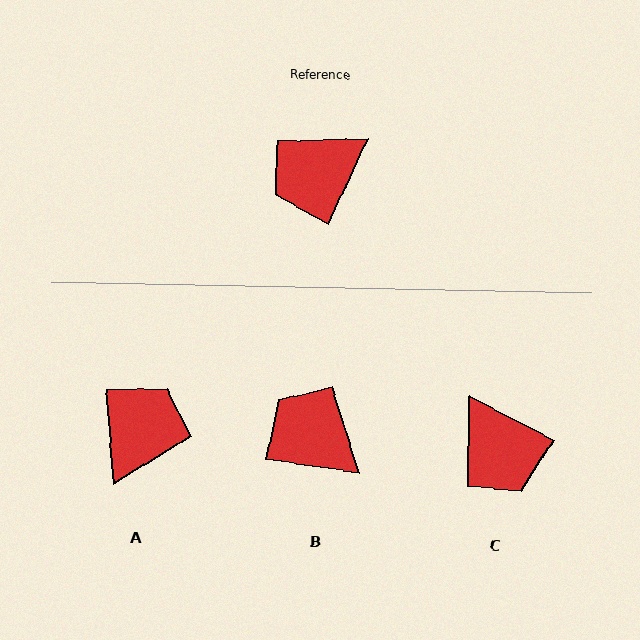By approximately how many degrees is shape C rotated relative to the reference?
Approximately 87 degrees counter-clockwise.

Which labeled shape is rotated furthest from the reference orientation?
A, about 150 degrees away.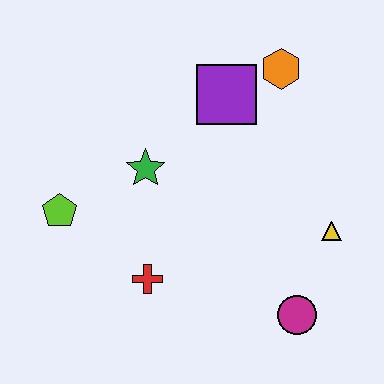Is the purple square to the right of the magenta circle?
No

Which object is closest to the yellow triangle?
The magenta circle is closest to the yellow triangle.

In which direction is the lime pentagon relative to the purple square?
The lime pentagon is to the left of the purple square.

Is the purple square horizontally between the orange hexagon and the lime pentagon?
Yes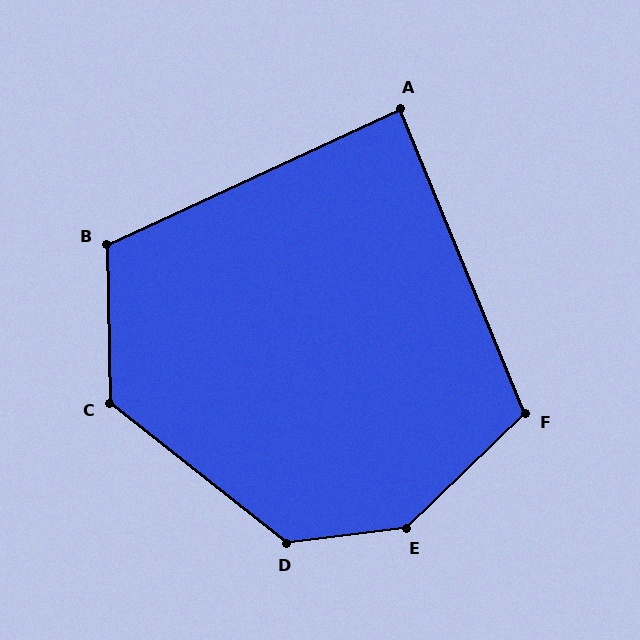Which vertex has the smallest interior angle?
A, at approximately 88 degrees.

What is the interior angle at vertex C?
Approximately 129 degrees (obtuse).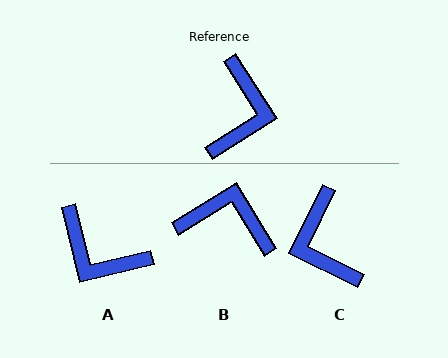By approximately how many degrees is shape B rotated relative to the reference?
Approximately 89 degrees counter-clockwise.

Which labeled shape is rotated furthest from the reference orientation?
C, about 148 degrees away.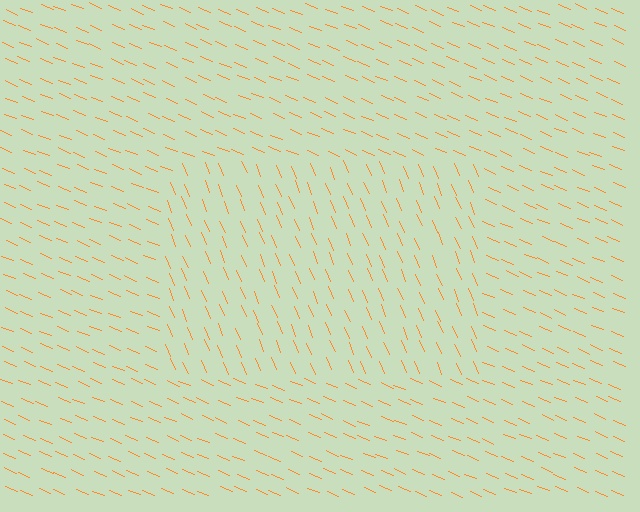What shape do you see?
I see a rectangle.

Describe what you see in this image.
The image is filled with small orange line segments. A rectangle region in the image has lines oriented differently from the surrounding lines, creating a visible texture boundary.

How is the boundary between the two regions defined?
The boundary is defined purely by a change in line orientation (approximately 45 degrees difference). All lines are the same color and thickness.